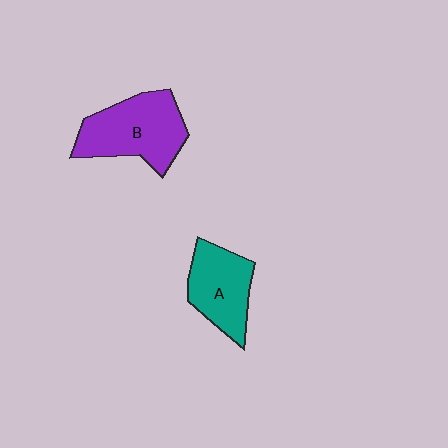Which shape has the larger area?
Shape B (purple).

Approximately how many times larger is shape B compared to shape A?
Approximately 1.3 times.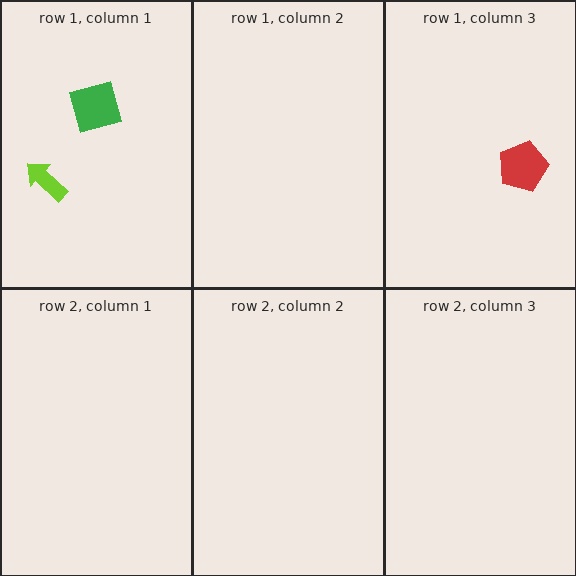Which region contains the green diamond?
The row 1, column 1 region.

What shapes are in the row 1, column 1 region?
The green diamond, the lime arrow.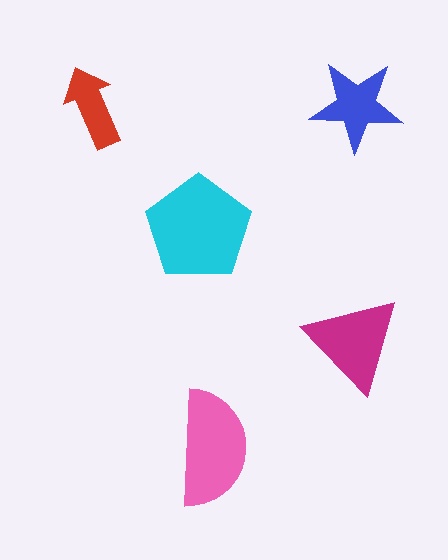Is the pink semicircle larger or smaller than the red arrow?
Larger.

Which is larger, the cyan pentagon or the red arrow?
The cyan pentagon.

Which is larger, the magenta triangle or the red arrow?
The magenta triangle.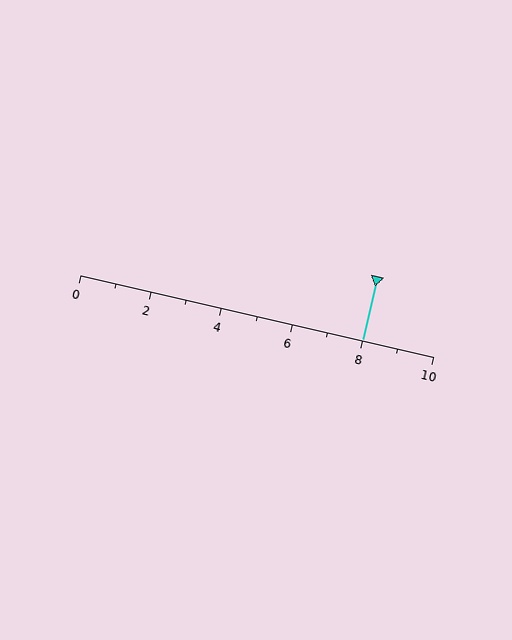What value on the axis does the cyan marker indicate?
The marker indicates approximately 8.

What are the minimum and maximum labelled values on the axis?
The axis runs from 0 to 10.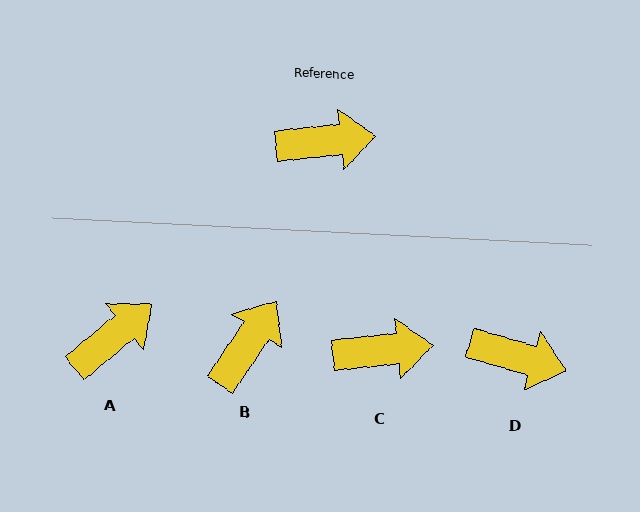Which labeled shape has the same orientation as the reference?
C.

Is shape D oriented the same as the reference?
No, it is off by about 22 degrees.